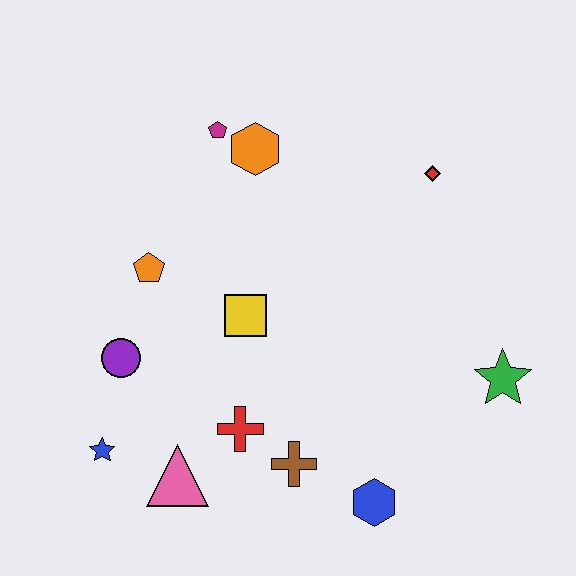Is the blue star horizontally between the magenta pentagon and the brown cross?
No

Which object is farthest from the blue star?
The red diamond is farthest from the blue star.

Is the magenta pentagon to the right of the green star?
No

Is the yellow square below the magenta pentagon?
Yes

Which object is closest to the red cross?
The brown cross is closest to the red cross.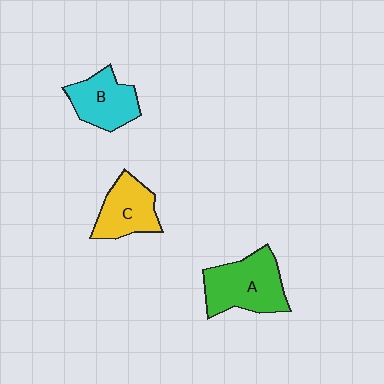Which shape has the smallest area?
Shape C (yellow).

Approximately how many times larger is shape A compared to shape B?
Approximately 1.3 times.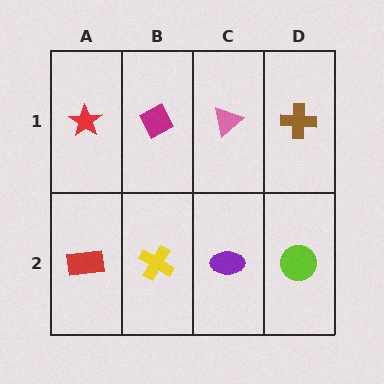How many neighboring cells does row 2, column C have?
3.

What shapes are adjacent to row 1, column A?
A red rectangle (row 2, column A), a magenta diamond (row 1, column B).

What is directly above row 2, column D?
A brown cross.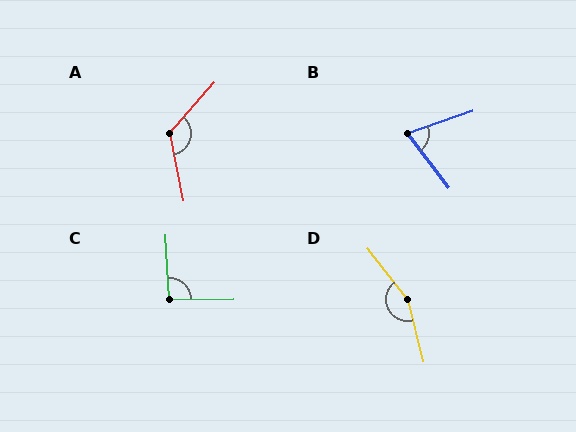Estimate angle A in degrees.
Approximately 127 degrees.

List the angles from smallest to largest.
B (71°), C (92°), A (127°), D (156°).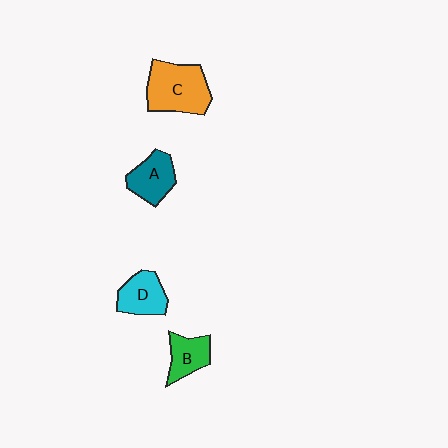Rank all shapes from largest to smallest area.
From largest to smallest: C (orange), A (teal), D (cyan), B (green).